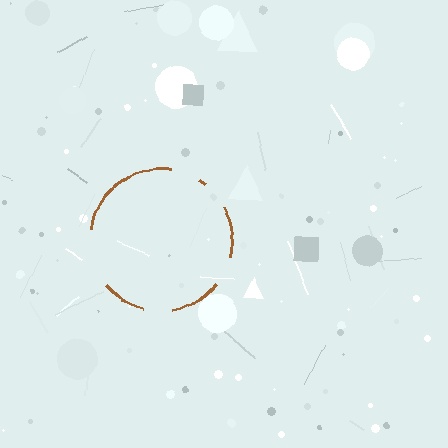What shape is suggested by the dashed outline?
The dashed outline suggests a circle.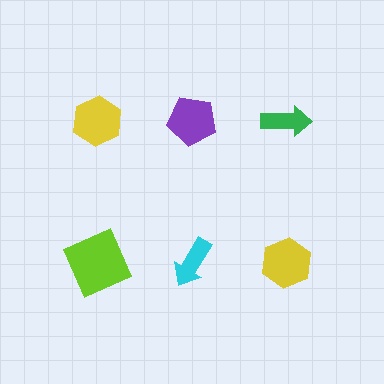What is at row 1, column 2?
A purple pentagon.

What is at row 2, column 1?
A lime square.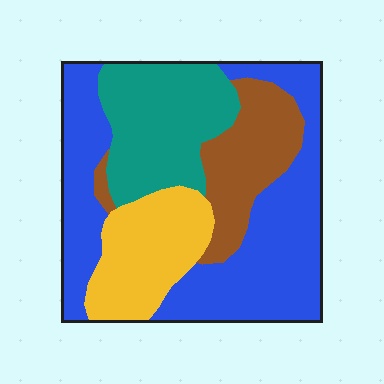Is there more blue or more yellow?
Blue.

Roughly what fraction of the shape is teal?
Teal takes up less than a quarter of the shape.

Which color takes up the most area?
Blue, at roughly 45%.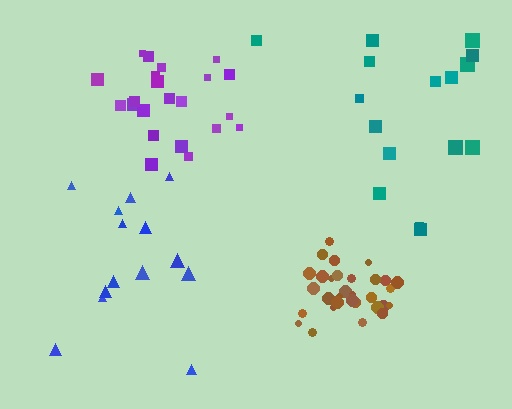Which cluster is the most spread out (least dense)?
Teal.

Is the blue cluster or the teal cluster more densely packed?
Blue.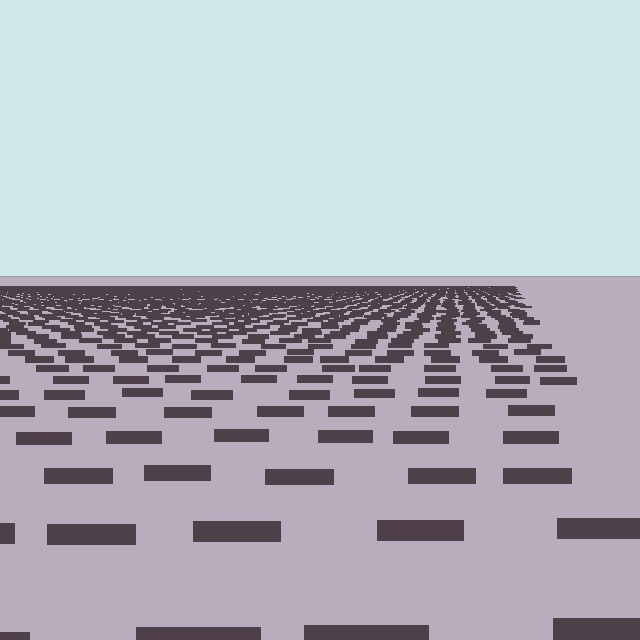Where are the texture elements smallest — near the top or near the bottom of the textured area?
Near the top.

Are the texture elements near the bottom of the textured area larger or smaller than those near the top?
Larger. Near the bottom, elements are closer to the viewer and appear at a bigger on-screen size.